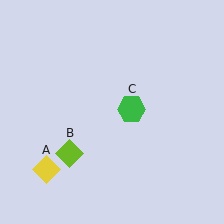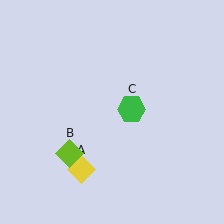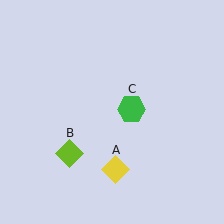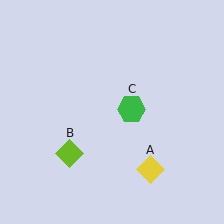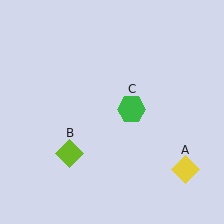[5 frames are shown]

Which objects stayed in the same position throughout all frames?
Lime diamond (object B) and green hexagon (object C) remained stationary.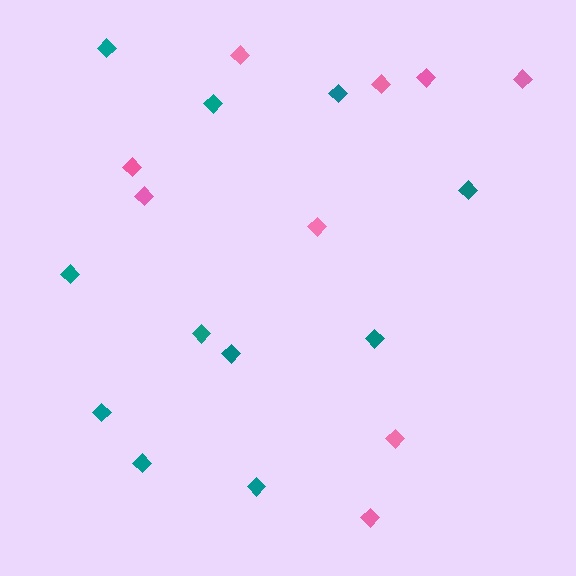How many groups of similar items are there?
There are 2 groups: one group of pink diamonds (9) and one group of teal diamonds (11).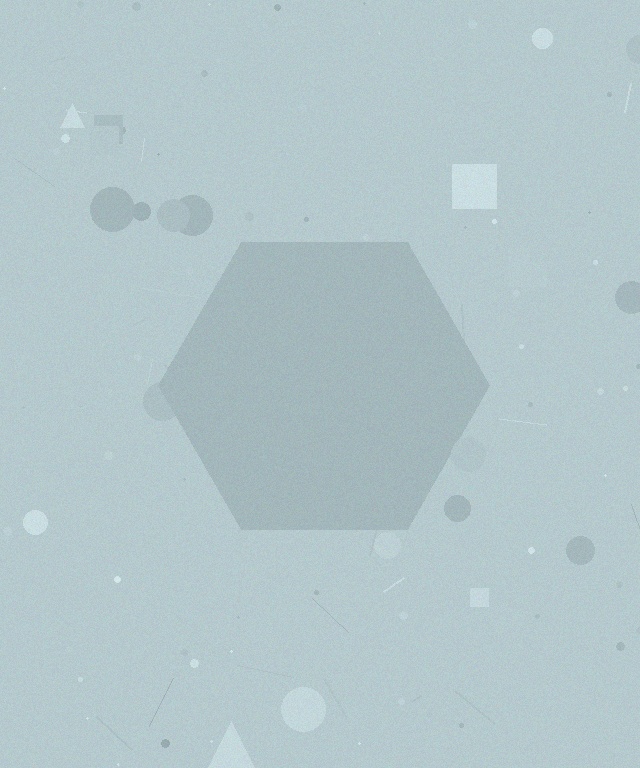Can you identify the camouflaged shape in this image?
The camouflaged shape is a hexagon.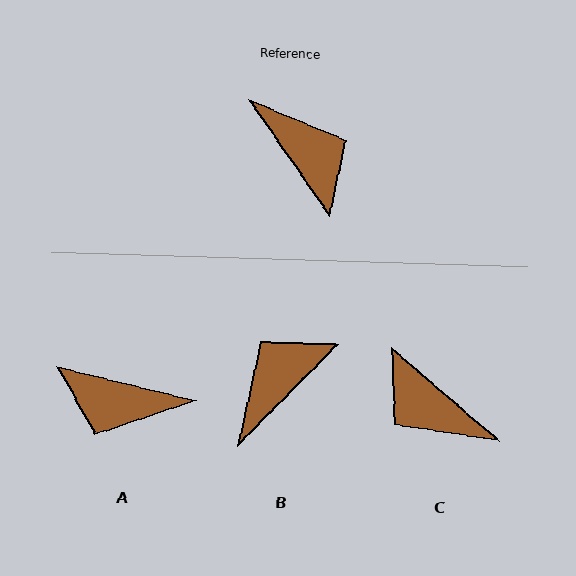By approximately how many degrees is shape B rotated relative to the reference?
Approximately 100 degrees counter-clockwise.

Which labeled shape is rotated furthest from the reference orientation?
C, about 165 degrees away.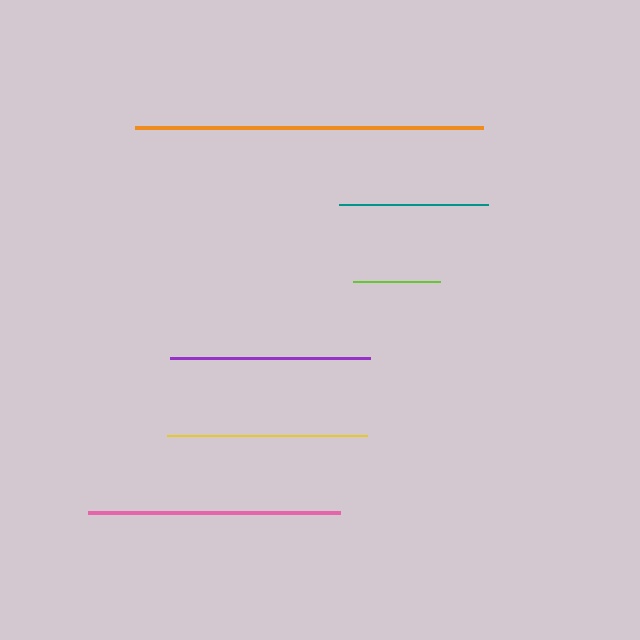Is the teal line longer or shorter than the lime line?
The teal line is longer than the lime line.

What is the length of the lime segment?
The lime segment is approximately 88 pixels long.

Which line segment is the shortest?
The lime line is the shortest at approximately 88 pixels.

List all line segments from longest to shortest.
From longest to shortest: orange, pink, purple, yellow, teal, lime.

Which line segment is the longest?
The orange line is the longest at approximately 348 pixels.